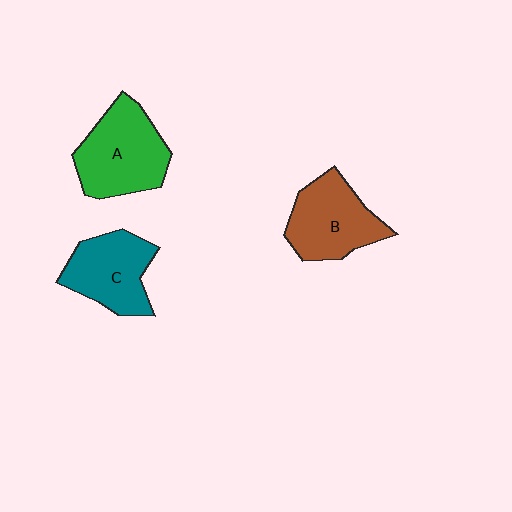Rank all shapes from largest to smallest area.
From largest to smallest: A (green), B (brown), C (teal).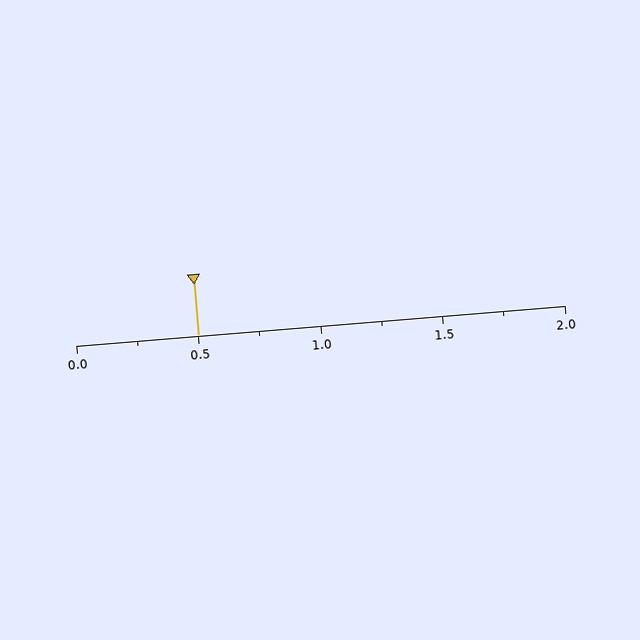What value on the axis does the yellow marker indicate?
The marker indicates approximately 0.5.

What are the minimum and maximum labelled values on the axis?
The axis runs from 0.0 to 2.0.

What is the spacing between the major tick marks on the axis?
The major ticks are spaced 0.5 apart.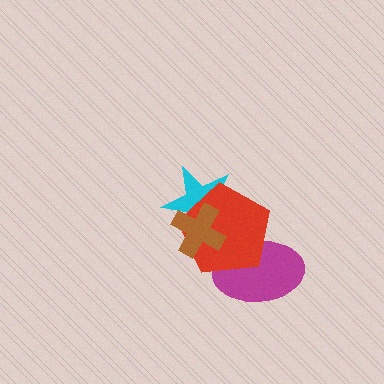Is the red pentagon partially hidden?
Yes, it is partially covered by another shape.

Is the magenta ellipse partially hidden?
Yes, it is partially covered by another shape.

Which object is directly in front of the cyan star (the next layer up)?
The red pentagon is directly in front of the cyan star.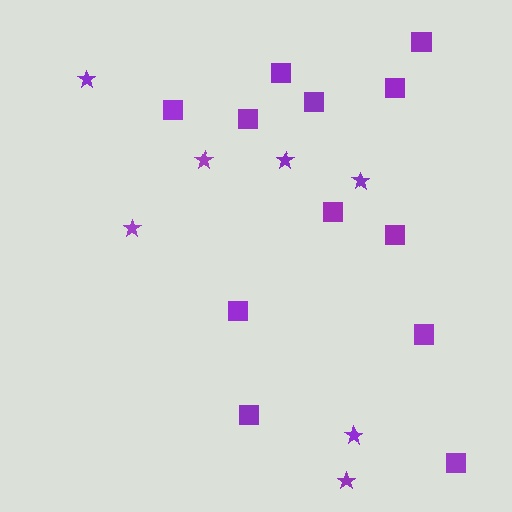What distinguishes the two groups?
There are 2 groups: one group of squares (12) and one group of stars (7).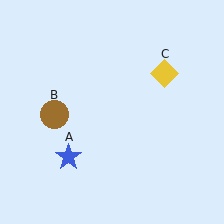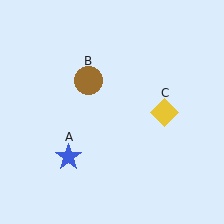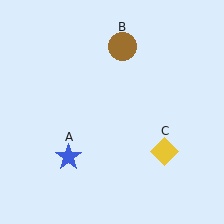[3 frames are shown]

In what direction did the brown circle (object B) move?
The brown circle (object B) moved up and to the right.